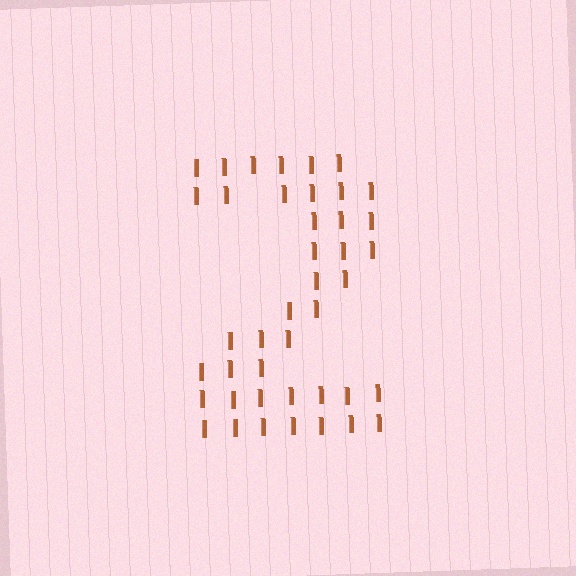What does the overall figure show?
The overall figure shows the digit 2.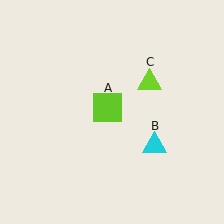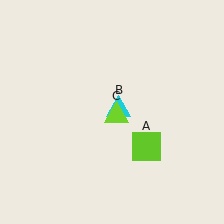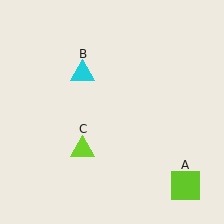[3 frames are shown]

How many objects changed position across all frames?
3 objects changed position: lime square (object A), cyan triangle (object B), lime triangle (object C).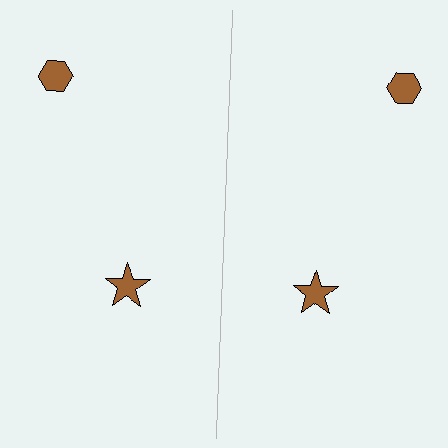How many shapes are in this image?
There are 4 shapes in this image.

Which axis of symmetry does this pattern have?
The pattern has a vertical axis of symmetry running through the center of the image.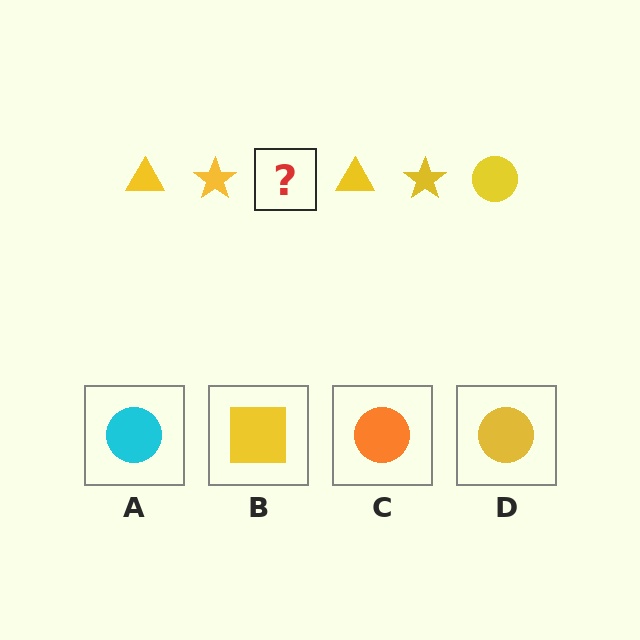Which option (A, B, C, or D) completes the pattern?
D.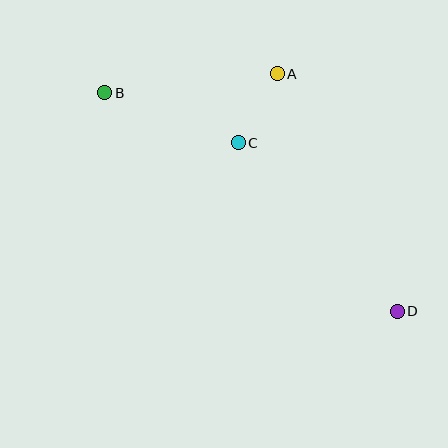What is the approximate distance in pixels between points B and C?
The distance between B and C is approximately 143 pixels.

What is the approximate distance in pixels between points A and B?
The distance between A and B is approximately 173 pixels.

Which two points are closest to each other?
Points A and C are closest to each other.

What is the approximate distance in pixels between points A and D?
The distance between A and D is approximately 266 pixels.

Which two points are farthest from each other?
Points B and D are farthest from each other.